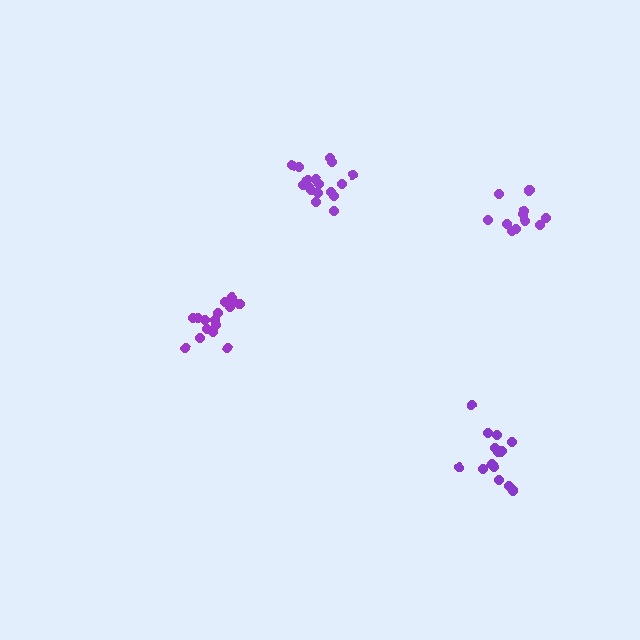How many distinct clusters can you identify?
There are 4 distinct clusters.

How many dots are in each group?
Group 1: 17 dots, Group 2: 15 dots, Group 3: 16 dots, Group 4: 12 dots (60 total).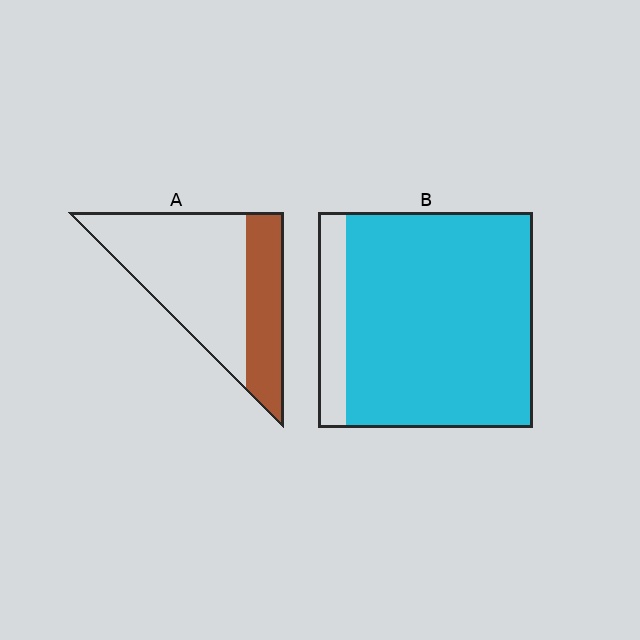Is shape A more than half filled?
No.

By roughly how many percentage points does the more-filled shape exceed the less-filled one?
By roughly 55 percentage points (B over A).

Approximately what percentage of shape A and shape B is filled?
A is approximately 30% and B is approximately 85%.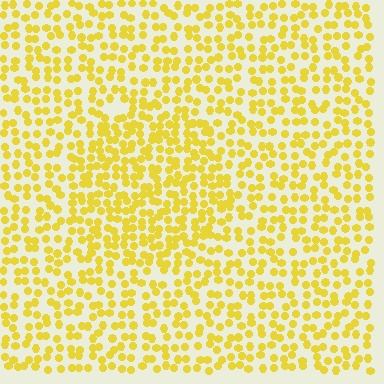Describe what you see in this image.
The image contains small yellow elements arranged at two different densities. A circle-shaped region is visible where the elements are more densely packed than the surrounding area.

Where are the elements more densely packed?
The elements are more densely packed inside the circle boundary.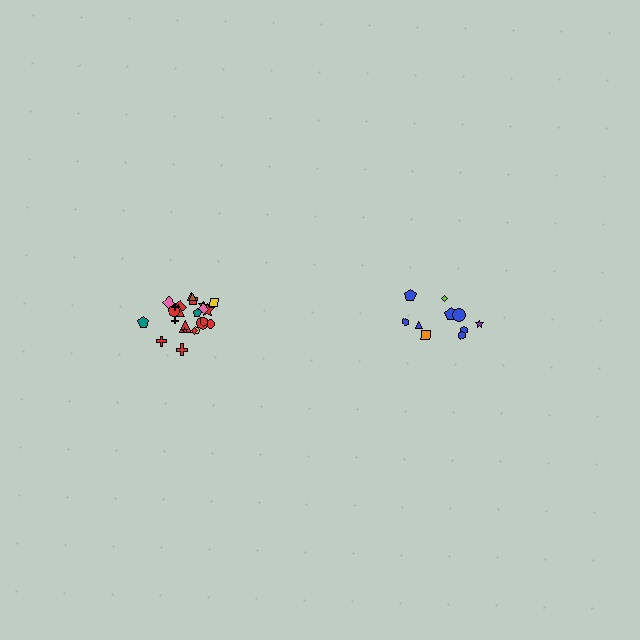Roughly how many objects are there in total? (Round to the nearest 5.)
Roughly 35 objects in total.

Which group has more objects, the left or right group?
The left group.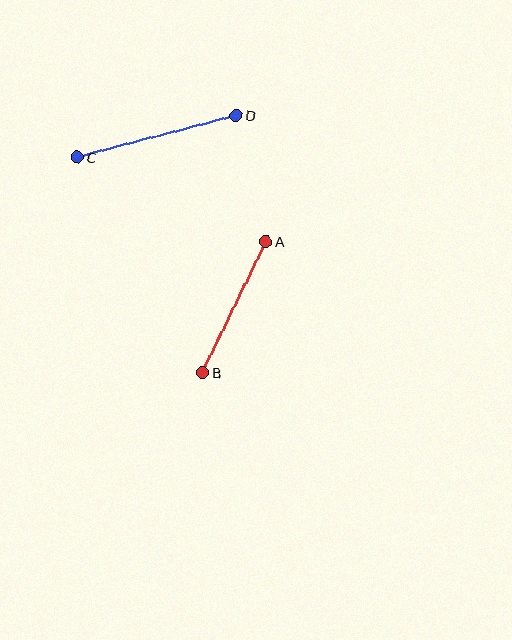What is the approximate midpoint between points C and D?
The midpoint is at approximately (157, 136) pixels.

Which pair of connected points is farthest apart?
Points C and D are farthest apart.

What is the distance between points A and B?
The distance is approximately 146 pixels.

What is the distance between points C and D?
The distance is approximately 164 pixels.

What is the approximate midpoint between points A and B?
The midpoint is at approximately (234, 307) pixels.